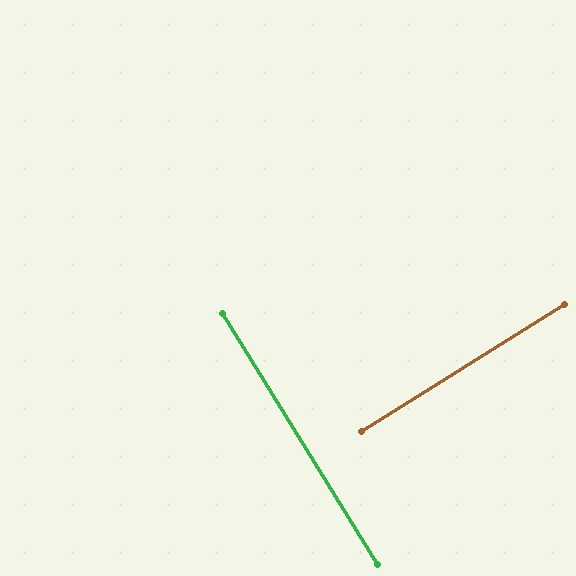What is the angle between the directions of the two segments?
Approximately 90 degrees.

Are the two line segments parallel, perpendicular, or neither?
Perpendicular — they meet at approximately 90°.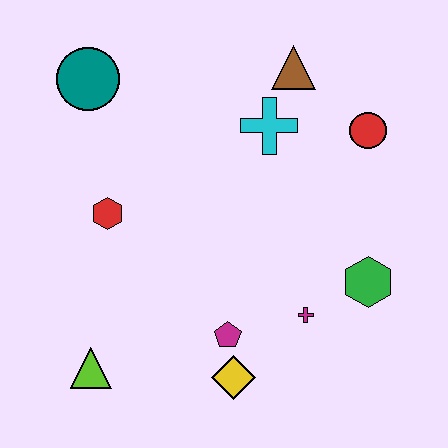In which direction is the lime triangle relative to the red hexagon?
The lime triangle is below the red hexagon.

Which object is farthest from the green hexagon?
The teal circle is farthest from the green hexagon.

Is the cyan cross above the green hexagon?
Yes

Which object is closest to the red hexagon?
The teal circle is closest to the red hexagon.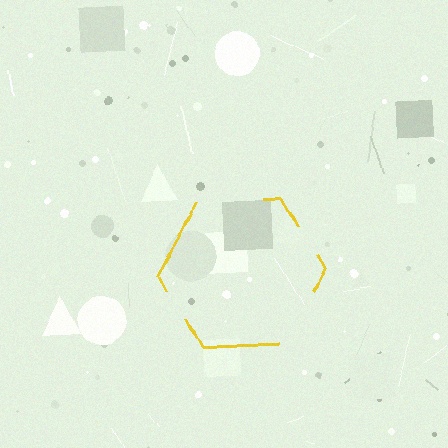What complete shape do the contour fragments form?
The contour fragments form a hexagon.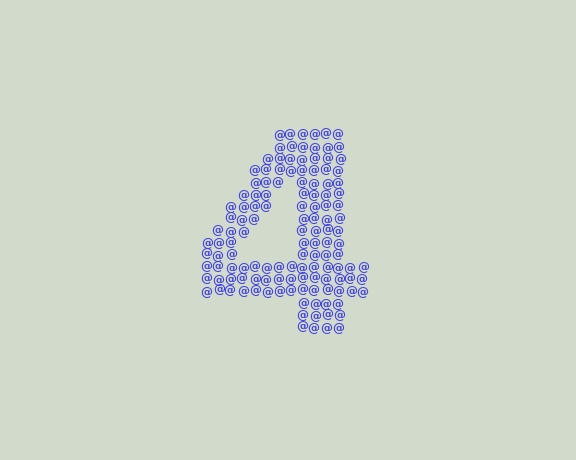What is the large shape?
The large shape is the digit 4.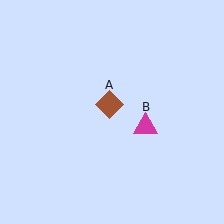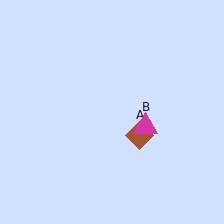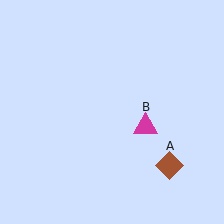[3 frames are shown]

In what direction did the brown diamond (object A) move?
The brown diamond (object A) moved down and to the right.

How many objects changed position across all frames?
1 object changed position: brown diamond (object A).